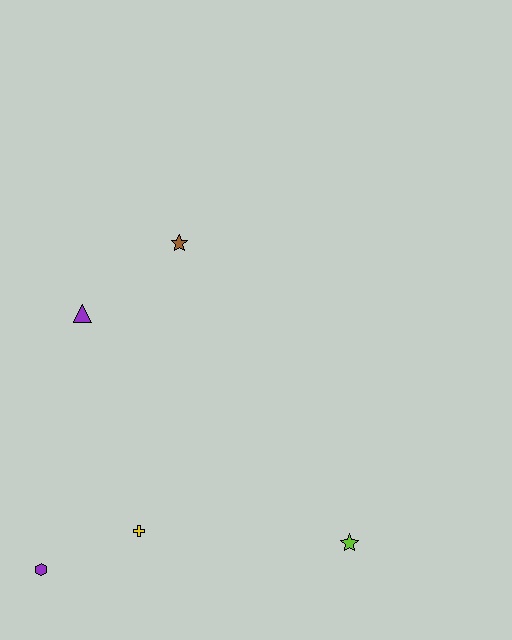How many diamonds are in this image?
There are no diamonds.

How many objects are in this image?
There are 5 objects.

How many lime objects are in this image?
There is 1 lime object.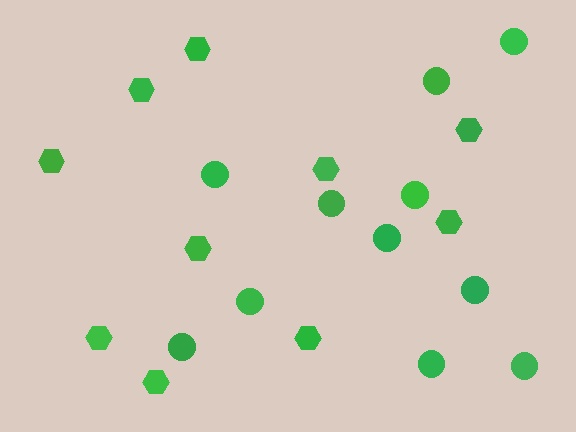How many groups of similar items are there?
There are 2 groups: one group of circles (11) and one group of hexagons (10).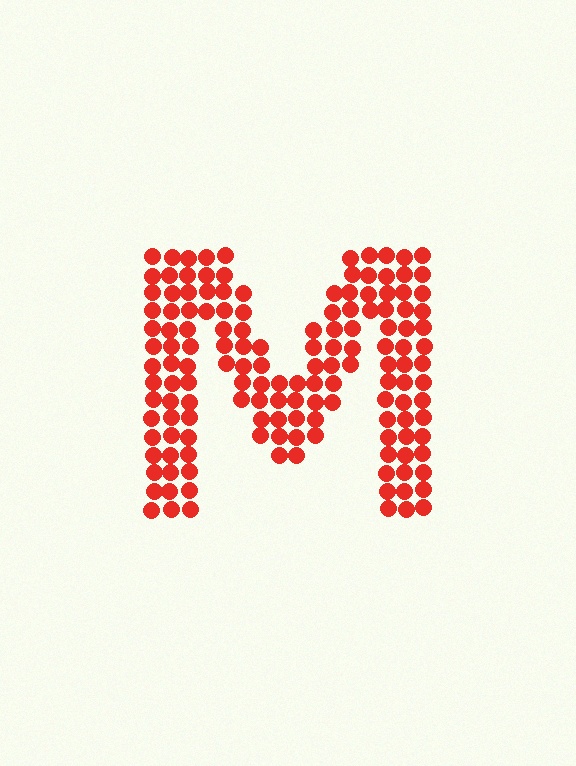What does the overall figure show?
The overall figure shows the letter M.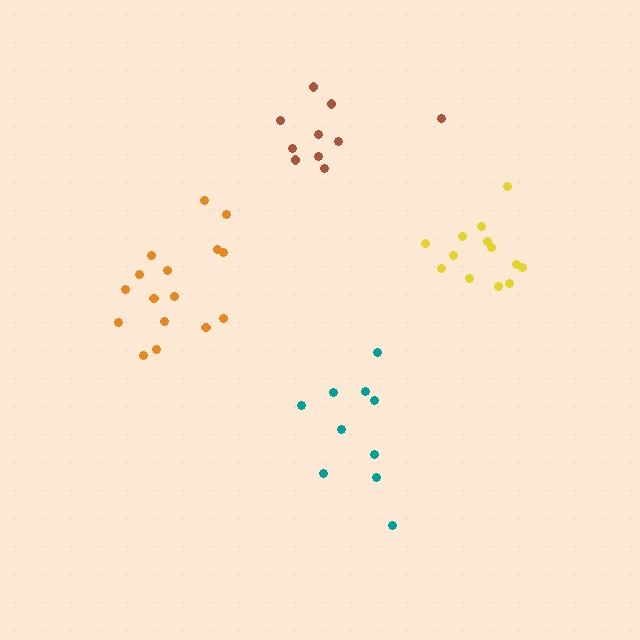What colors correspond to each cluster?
The clusters are colored: yellow, teal, brown, orange.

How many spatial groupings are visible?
There are 4 spatial groupings.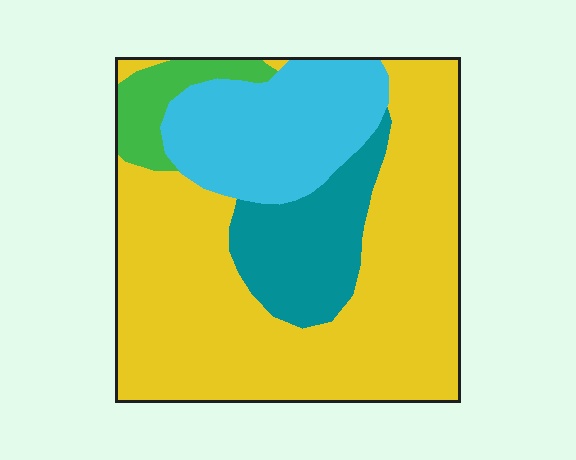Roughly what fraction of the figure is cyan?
Cyan covers 20% of the figure.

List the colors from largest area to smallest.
From largest to smallest: yellow, cyan, teal, green.